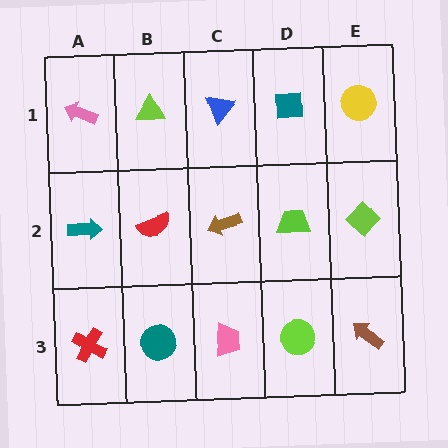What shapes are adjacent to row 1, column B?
A red semicircle (row 2, column B), a pink arrow (row 1, column A), a blue triangle (row 1, column C).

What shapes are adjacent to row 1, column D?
A lime trapezoid (row 2, column D), a blue triangle (row 1, column C), a yellow circle (row 1, column E).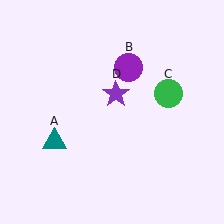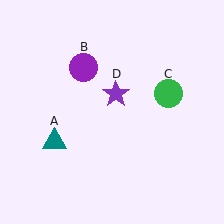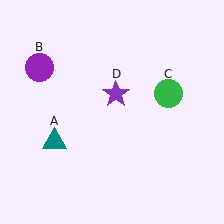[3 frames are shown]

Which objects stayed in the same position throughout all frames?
Teal triangle (object A) and green circle (object C) and purple star (object D) remained stationary.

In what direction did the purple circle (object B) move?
The purple circle (object B) moved left.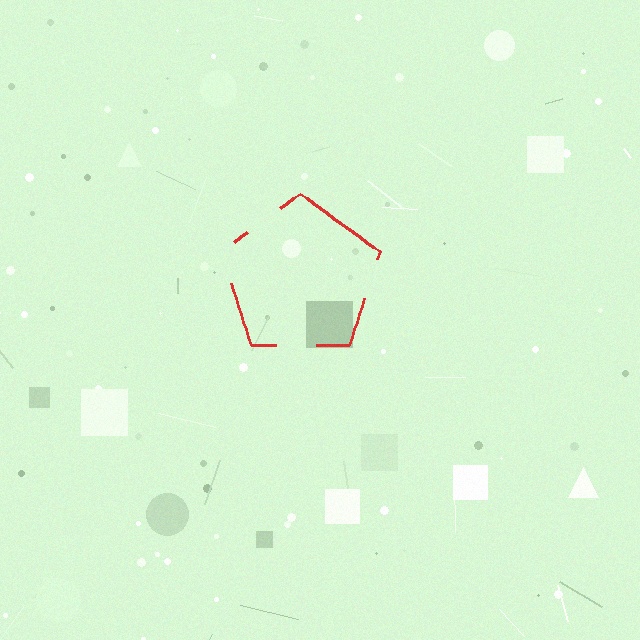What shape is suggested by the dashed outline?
The dashed outline suggests a pentagon.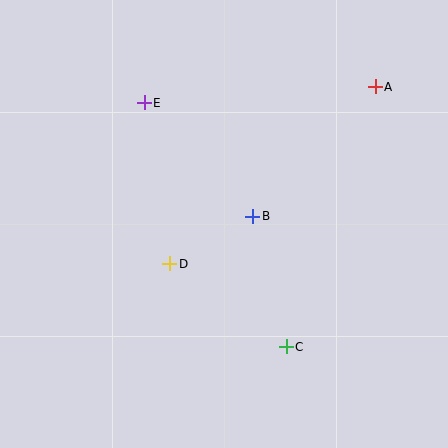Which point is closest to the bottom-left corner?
Point D is closest to the bottom-left corner.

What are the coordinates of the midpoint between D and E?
The midpoint between D and E is at (157, 183).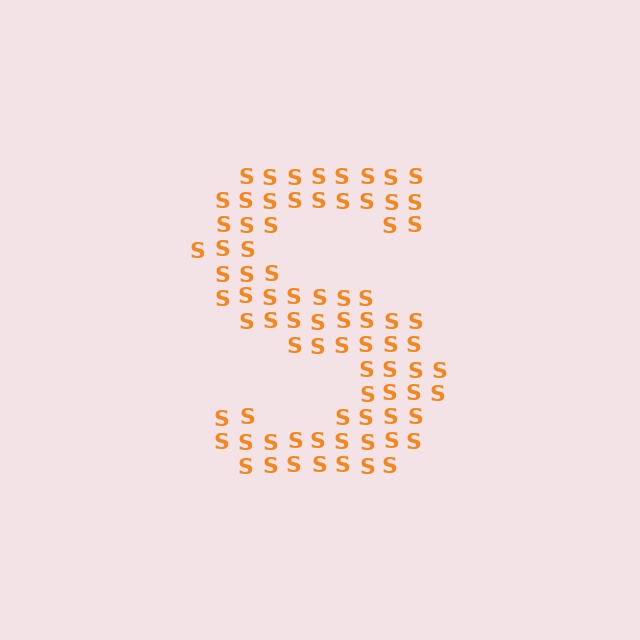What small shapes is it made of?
It is made of small letter S's.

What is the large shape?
The large shape is the letter S.